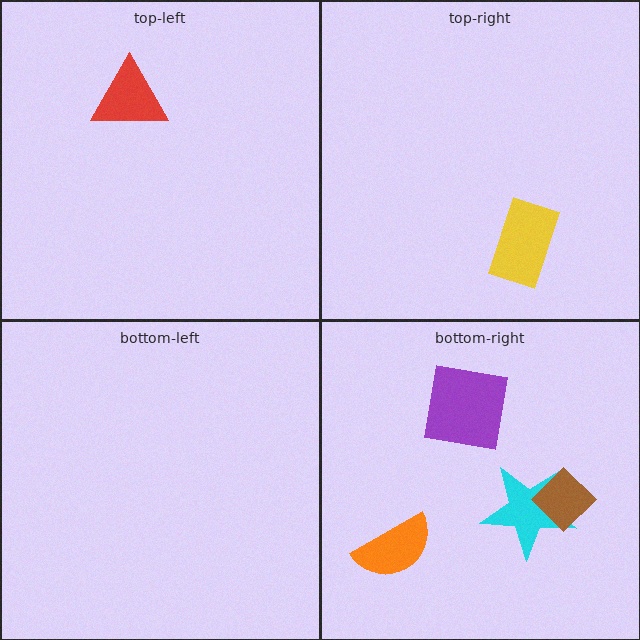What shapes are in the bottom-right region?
The cyan star, the orange semicircle, the brown diamond, the purple square.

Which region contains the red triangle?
The top-left region.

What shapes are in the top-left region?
The red triangle.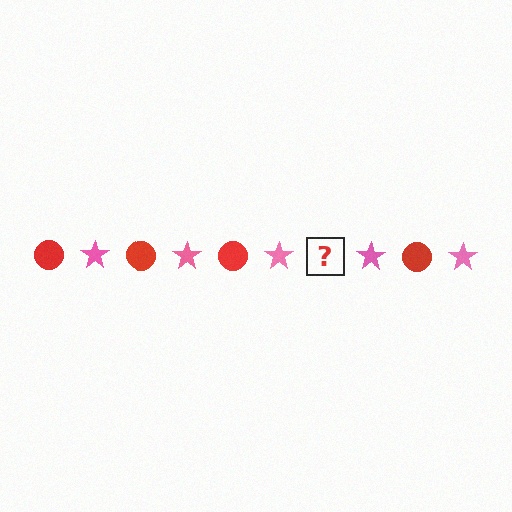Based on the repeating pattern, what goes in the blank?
The blank should be a red circle.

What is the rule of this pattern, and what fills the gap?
The rule is that the pattern alternates between red circle and pink star. The gap should be filled with a red circle.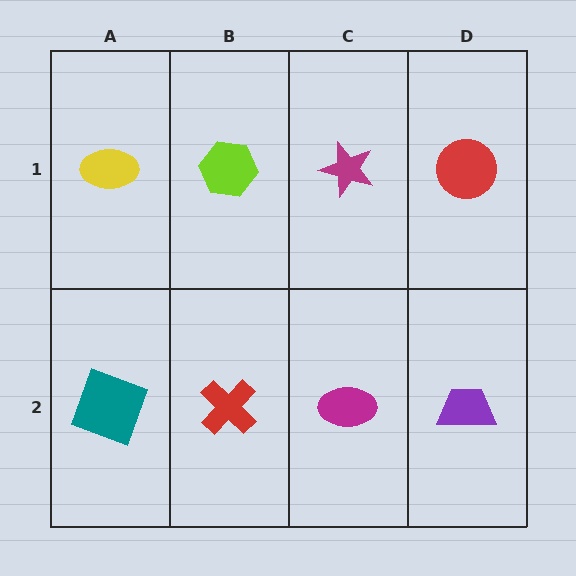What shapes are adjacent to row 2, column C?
A magenta star (row 1, column C), a red cross (row 2, column B), a purple trapezoid (row 2, column D).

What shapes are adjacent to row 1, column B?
A red cross (row 2, column B), a yellow ellipse (row 1, column A), a magenta star (row 1, column C).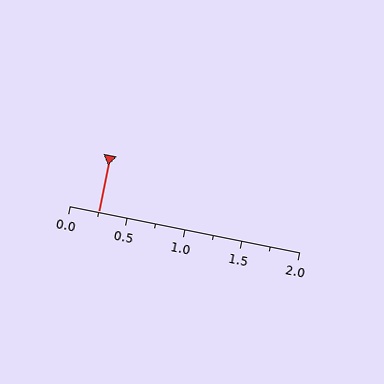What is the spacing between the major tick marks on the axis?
The major ticks are spaced 0.5 apart.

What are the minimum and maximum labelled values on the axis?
The axis runs from 0.0 to 2.0.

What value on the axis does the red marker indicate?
The marker indicates approximately 0.25.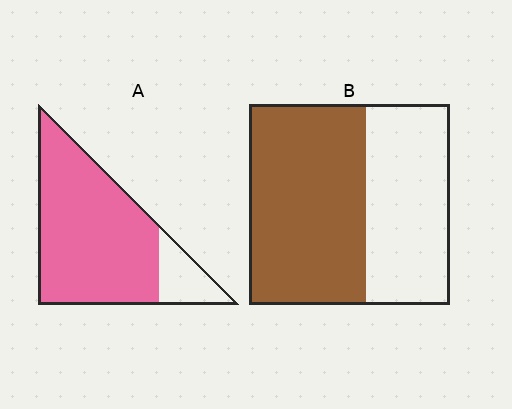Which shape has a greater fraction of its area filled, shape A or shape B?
Shape A.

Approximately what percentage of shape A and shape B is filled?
A is approximately 85% and B is approximately 60%.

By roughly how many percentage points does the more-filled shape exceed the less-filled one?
By roughly 25 percentage points (A over B).